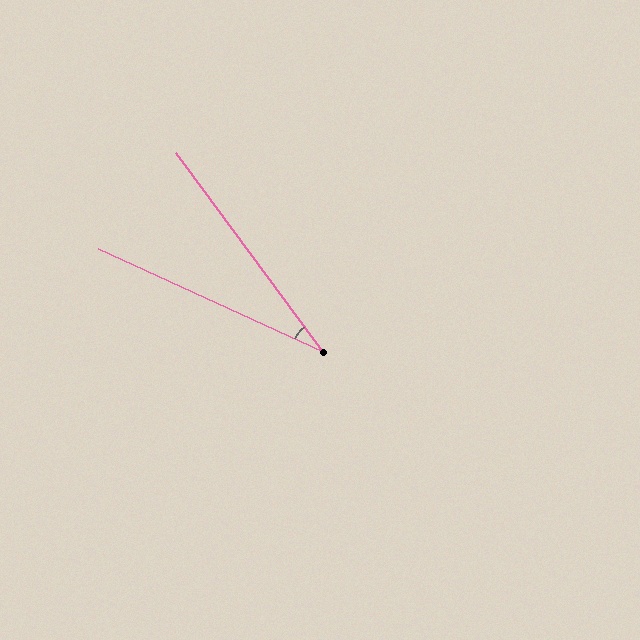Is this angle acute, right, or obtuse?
It is acute.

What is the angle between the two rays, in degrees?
Approximately 29 degrees.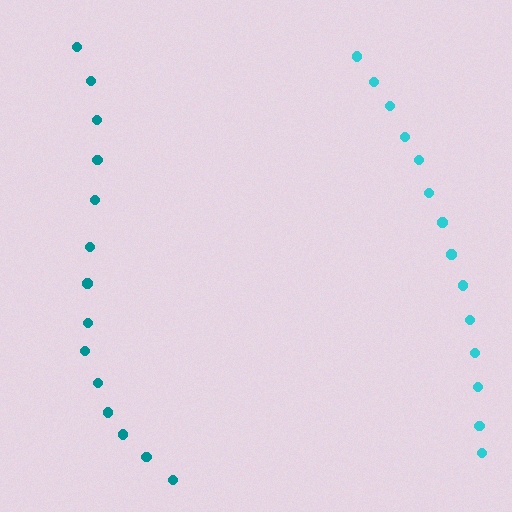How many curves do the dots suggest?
There are 2 distinct paths.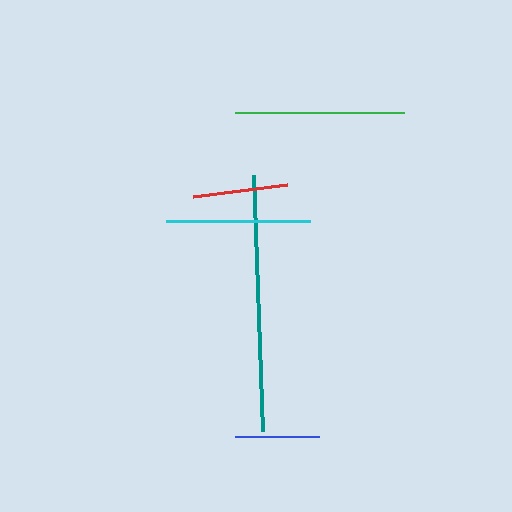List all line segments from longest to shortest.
From longest to shortest: teal, green, cyan, red, blue.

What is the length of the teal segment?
The teal segment is approximately 255 pixels long.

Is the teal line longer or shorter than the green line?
The teal line is longer than the green line.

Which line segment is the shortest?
The blue line is the shortest at approximately 84 pixels.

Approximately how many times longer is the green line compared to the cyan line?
The green line is approximately 1.2 times the length of the cyan line.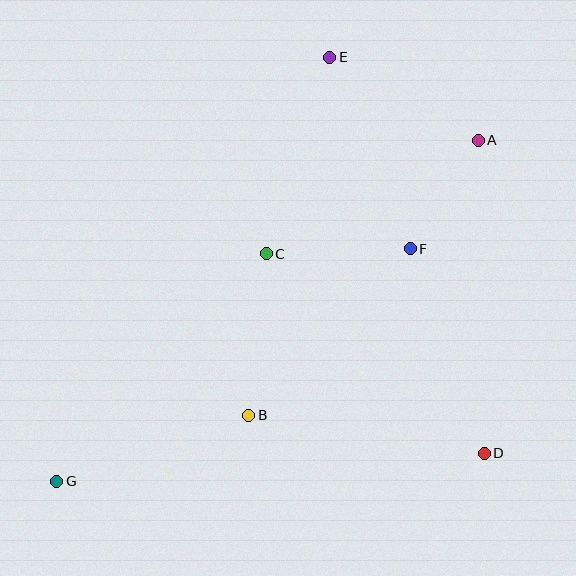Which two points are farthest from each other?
Points A and G are farthest from each other.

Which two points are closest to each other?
Points A and F are closest to each other.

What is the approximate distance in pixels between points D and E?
The distance between D and E is approximately 425 pixels.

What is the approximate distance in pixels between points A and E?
The distance between A and E is approximately 170 pixels.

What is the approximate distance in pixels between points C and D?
The distance between C and D is approximately 296 pixels.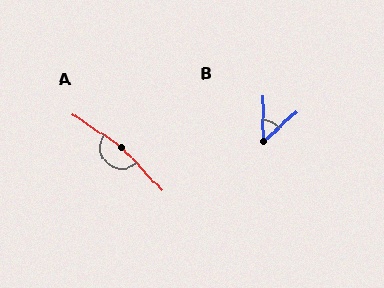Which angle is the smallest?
B, at approximately 49 degrees.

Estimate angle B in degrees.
Approximately 49 degrees.